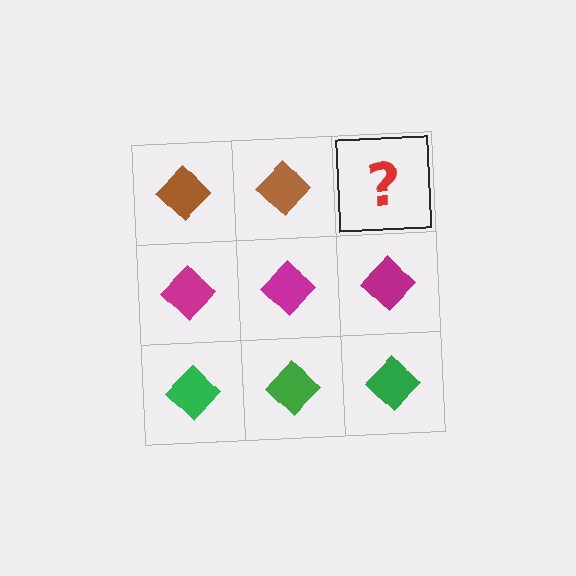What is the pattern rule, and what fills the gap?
The rule is that each row has a consistent color. The gap should be filled with a brown diamond.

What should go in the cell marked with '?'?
The missing cell should contain a brown diamond.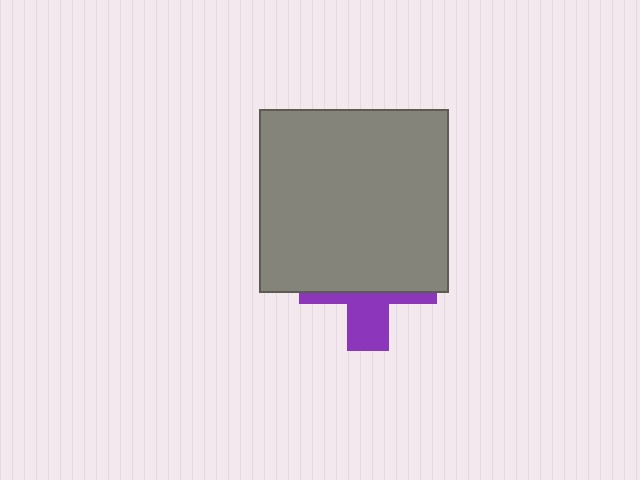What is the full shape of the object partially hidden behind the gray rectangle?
The partially hidden object is a purple cross.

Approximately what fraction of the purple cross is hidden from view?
Roughly 65% of the purple cross is hidden behind the gray rectangle.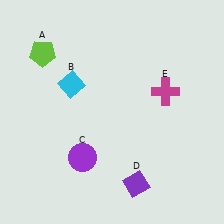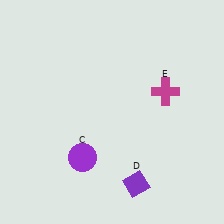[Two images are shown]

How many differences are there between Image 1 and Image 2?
There are 2 differences between the two images.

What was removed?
The lime pentagon (A), the cyan diamond (B) were removed in Image 2.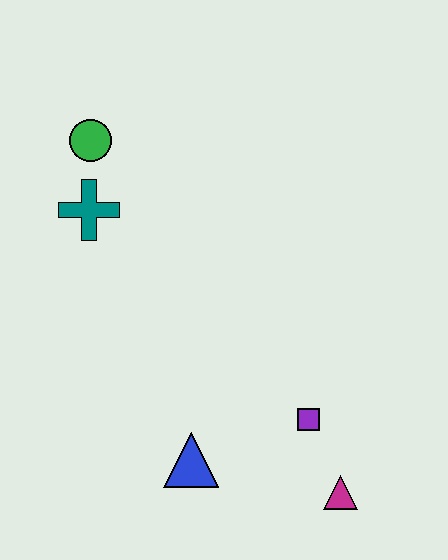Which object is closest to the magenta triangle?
The purple square is closest to the magenta triangle.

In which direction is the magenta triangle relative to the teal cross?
The magenta triangle is below the teal cross.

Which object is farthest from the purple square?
The green circle is farthest from the purple square.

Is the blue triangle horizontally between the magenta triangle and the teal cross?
Yes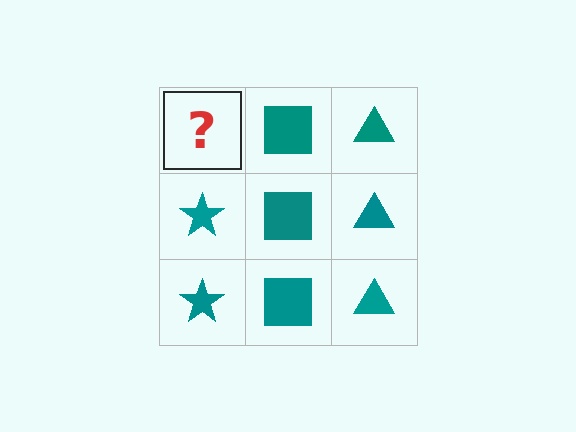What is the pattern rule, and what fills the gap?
The rule is that each column has a consistent shape. The gap should be filled with a teal star.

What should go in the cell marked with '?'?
The missing cell should contain a teal star.